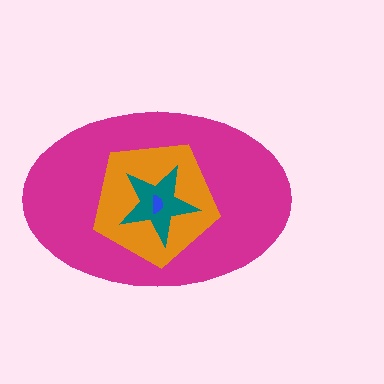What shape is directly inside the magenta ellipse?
The orange pentagon.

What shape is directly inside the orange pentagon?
The teal star.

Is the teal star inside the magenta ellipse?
Yes.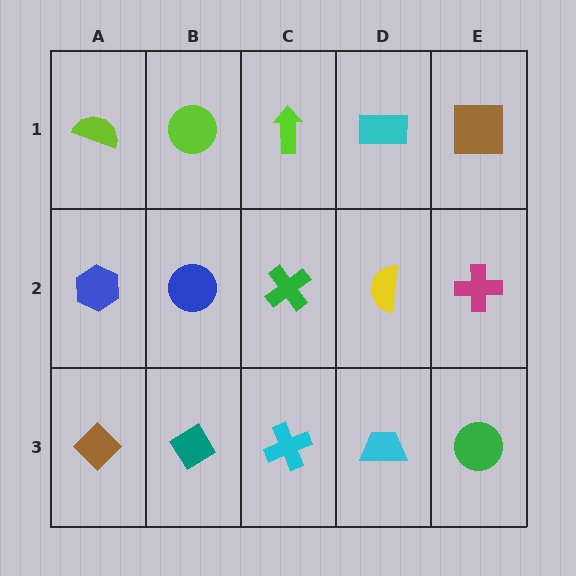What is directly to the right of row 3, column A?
A teal diamond.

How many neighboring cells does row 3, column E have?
2.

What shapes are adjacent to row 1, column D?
A yellow semicircle (row 2, column D), a lime arrow (row 1, column C), a brown square (row 1, column E).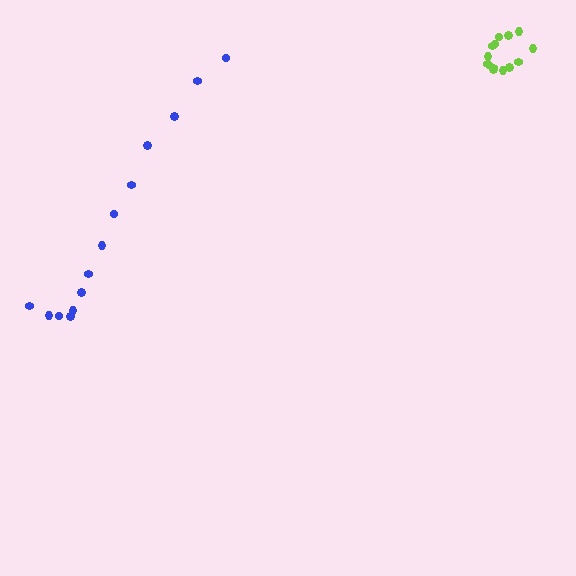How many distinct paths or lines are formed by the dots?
There are 2 distinct paths.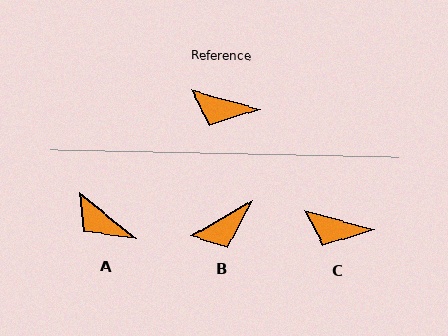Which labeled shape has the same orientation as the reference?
C.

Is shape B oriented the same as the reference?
No, it is off by about 45 degrees.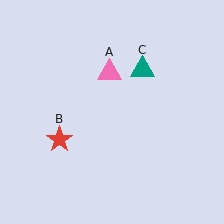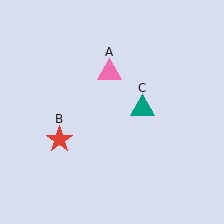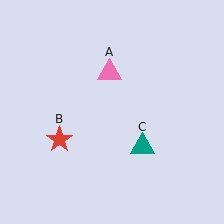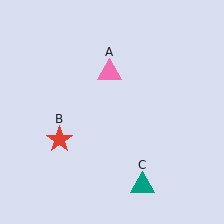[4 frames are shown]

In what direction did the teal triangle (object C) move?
The teal triangle (object C) moved down.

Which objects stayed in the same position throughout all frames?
Pink triangle (object A) and red star (object B) remained stationary.